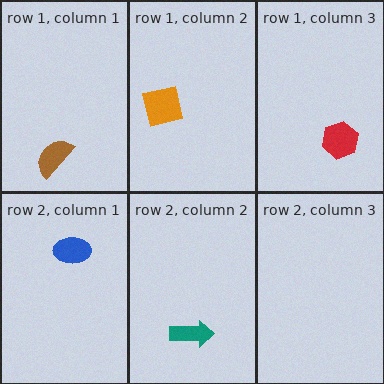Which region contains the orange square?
The row 1, column 2 region.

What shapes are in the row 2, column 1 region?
The blue ellipse.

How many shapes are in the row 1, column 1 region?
1.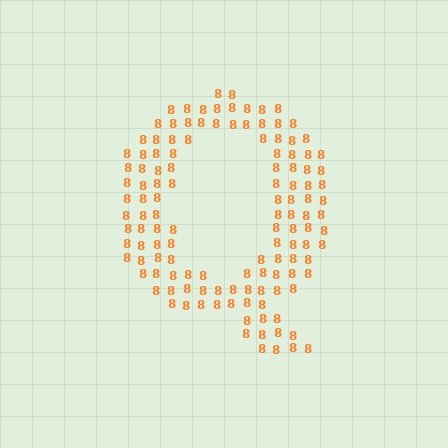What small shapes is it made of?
It is made of small digit 8's.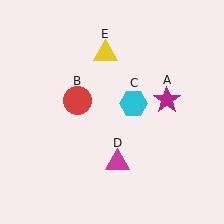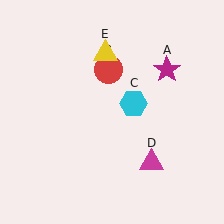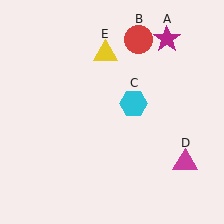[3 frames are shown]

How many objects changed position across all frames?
3 objects changed position: magenta star (object A), red circle (object B), magenta triangle (object D).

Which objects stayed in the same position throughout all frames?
Cyan hexagon (object C) and yellow triangle (object E) remained stationary.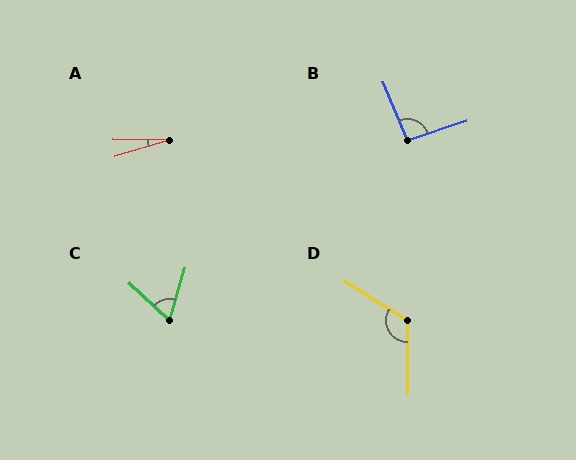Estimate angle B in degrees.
Approximately 94 degrees.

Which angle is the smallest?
A, at approximately 17 degrees.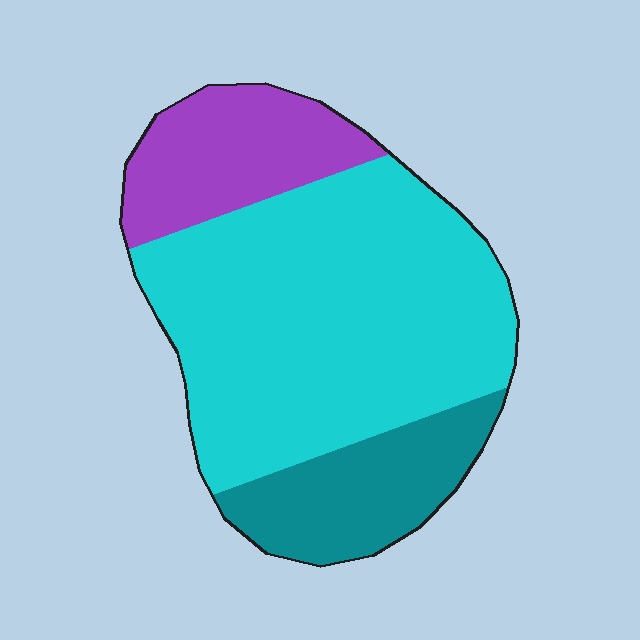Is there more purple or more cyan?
Cyan.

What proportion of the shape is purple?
Purple covers 19% of the shape.